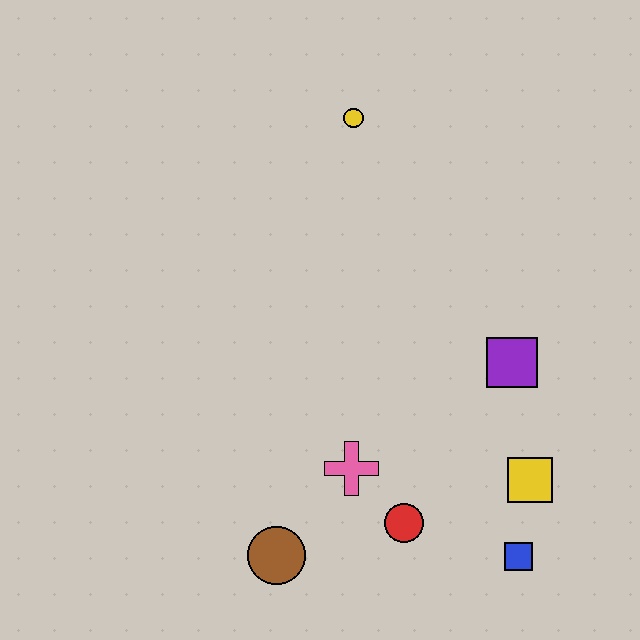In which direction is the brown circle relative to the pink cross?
The brown circle is below the pink cross.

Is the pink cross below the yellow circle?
Yes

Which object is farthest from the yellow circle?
The blue square is farthest from the yellow circle.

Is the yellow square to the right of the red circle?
Yes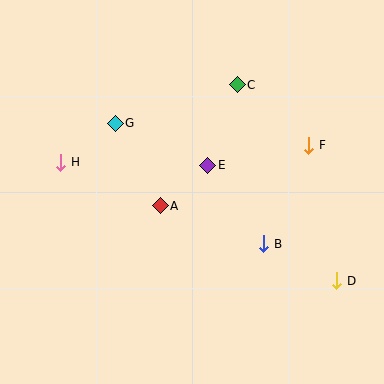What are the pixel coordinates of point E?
Point E is at (208, 165).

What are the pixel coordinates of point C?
Point C is at (237, 85).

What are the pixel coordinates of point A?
Point A is at (160, 206).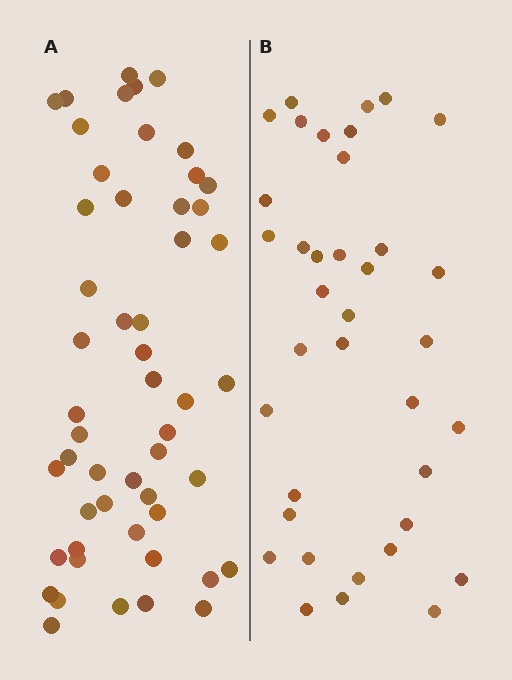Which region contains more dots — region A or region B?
Region A (the left region) has more dots.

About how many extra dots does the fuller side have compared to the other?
Region A has approximately 15 more dots than region B.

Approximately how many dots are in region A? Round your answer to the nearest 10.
About 50 dots. (The exact count is 52, which rounds to 50.)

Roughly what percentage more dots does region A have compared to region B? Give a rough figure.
About 40% more.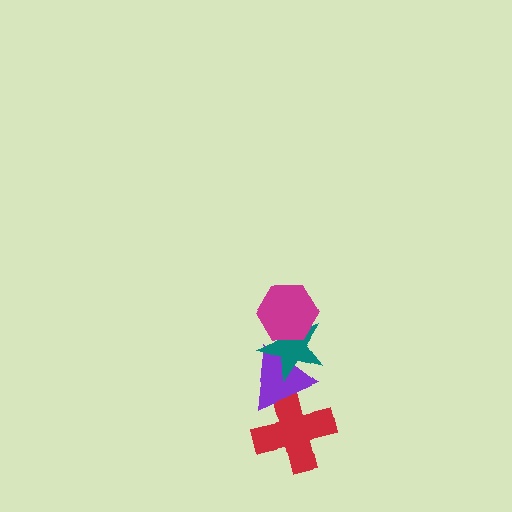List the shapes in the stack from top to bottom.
From top to bottom: the magenta hexagon, the teal star, the purple triangle, the red cross.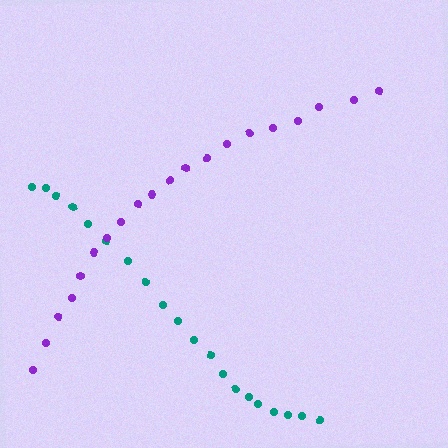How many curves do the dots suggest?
There are 2 distinct paths.